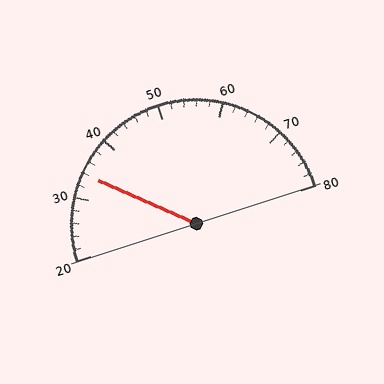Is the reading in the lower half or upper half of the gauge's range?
The reading is in the lower half of the range (20 to 80).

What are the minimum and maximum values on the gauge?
The gauge ranges from 20 to 80.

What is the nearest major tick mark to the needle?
The nearest major tick mark is 30.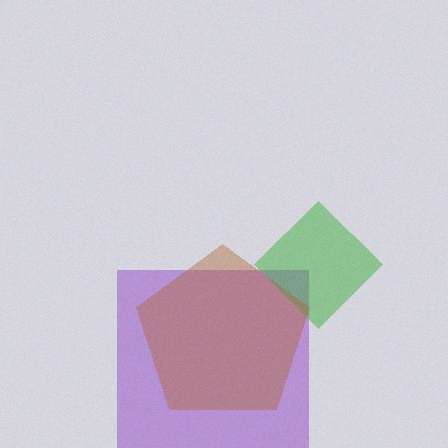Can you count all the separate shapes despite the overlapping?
Yes, there are 3 separate shapes.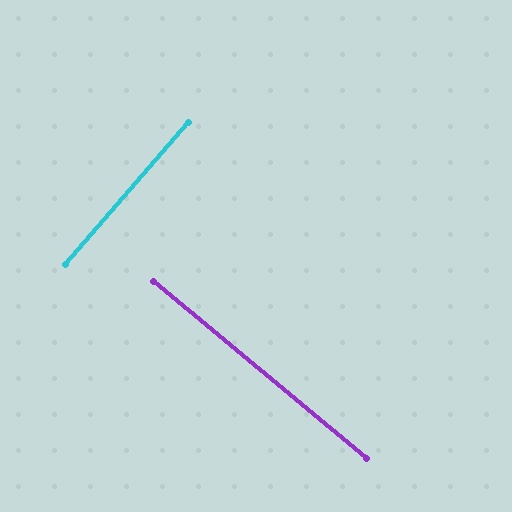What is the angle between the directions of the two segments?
Approximately 89 degrees.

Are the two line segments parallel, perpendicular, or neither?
Perpendicular — they meet at approximately 89°.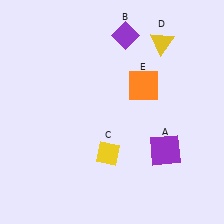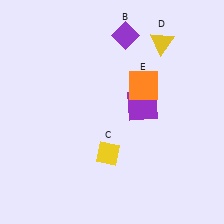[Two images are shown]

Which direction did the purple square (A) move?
The purple square (A) moved up.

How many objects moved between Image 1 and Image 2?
1 object moved between the two images.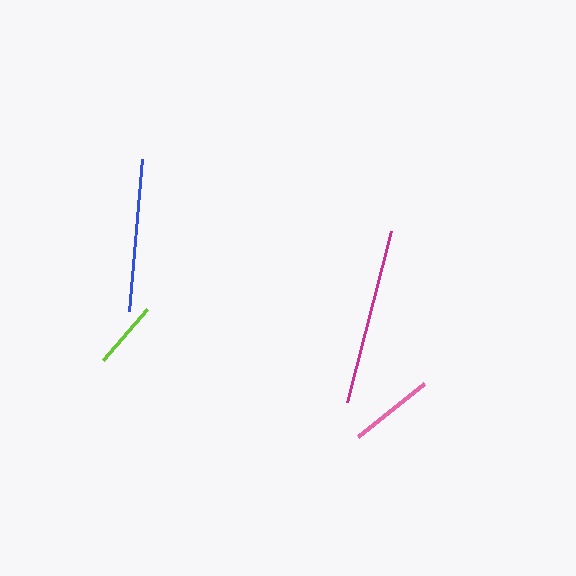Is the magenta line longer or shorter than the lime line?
The magenta line is longer than the lime line.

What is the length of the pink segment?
The pink segment is approximately 85 pixels long.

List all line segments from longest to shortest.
From longest to shortest: magenta, blue, pink, lime.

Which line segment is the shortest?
The lime line is the shortest at approximately 68 pixels.